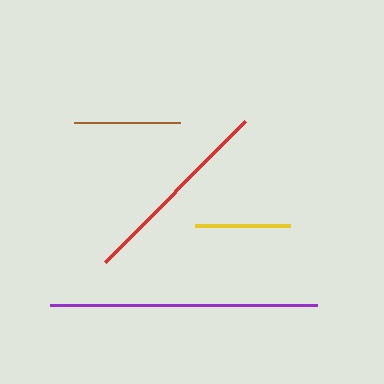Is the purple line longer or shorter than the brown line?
The purple line is longer than the brown line.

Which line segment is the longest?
The purple line is the longest at approximately 268 pixels.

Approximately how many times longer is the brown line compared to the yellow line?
The brown line is approximately 1.1 times the length of the yellow line.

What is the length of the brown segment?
The brown segment is approximately 106 pixels long.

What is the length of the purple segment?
The purple segment is approximately 268 pixels long.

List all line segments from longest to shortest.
From longest to shortest: purple, red, brown, yellow.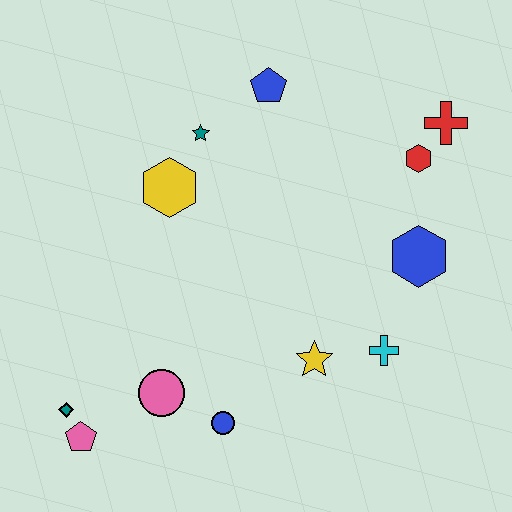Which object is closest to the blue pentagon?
The teal star is closest to the blue pentagon.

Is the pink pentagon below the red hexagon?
Yes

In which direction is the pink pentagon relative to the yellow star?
The pink pentagon is to the left of the yellow star.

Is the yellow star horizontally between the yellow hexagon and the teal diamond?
No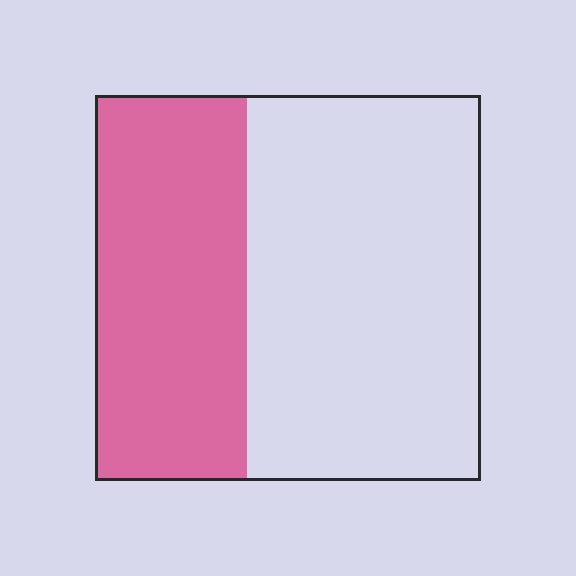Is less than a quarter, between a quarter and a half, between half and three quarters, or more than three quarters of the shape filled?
Between a quarter and a half.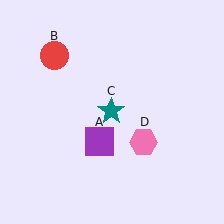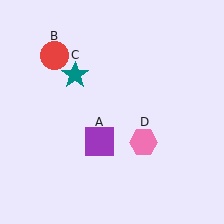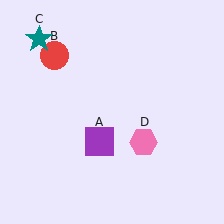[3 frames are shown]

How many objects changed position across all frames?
1 object changed position: teal star (object C).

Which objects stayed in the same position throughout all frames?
Purple square (object A) and red circle (object B) and pink hexagon (object D) remained stationary.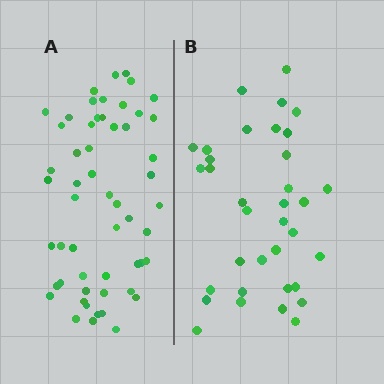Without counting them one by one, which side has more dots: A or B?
Region A (the left region) has more dots.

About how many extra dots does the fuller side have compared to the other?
Region A has approximately 20 more dots than region B.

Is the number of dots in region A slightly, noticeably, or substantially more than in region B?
Region A has substantially more. The ratio is roughly 1.6 to 1.